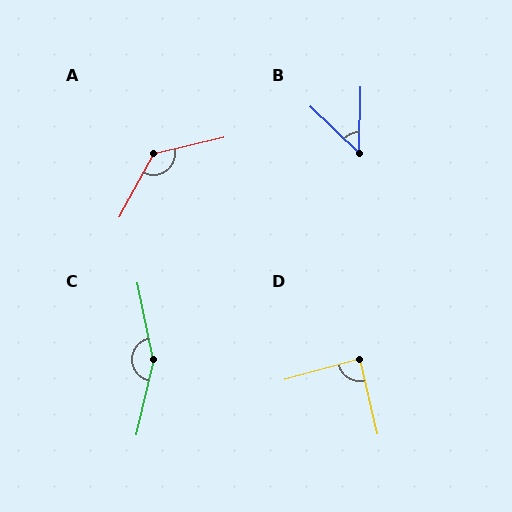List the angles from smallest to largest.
B (47°), D (88°), A (131°), C (156°).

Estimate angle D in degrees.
Approximately 88 degrees.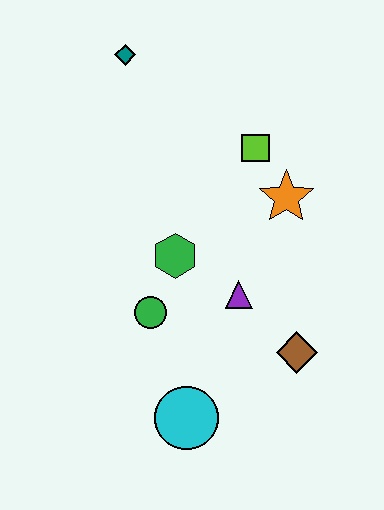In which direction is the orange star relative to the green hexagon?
The orange star is to the right of the green hexagon.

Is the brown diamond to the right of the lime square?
Yes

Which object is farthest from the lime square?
The cyan circle is farthest from the lime square.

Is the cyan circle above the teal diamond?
No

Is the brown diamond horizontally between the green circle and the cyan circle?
No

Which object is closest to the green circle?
The green hexagon is closest to the green circle.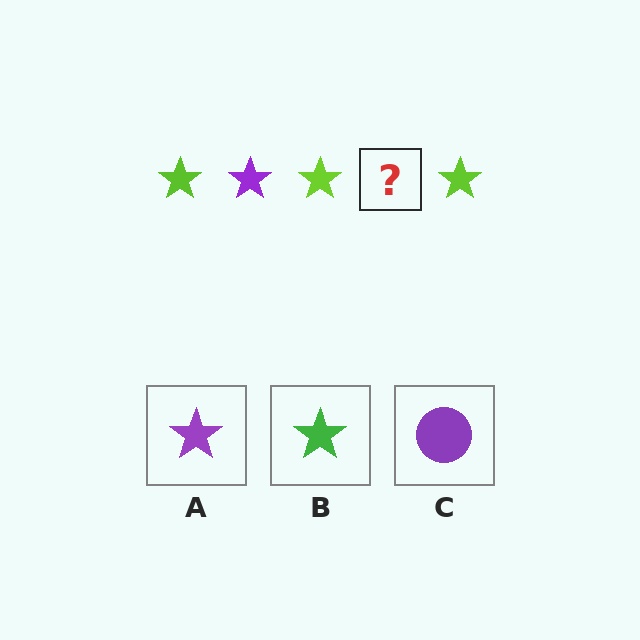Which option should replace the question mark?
Option A.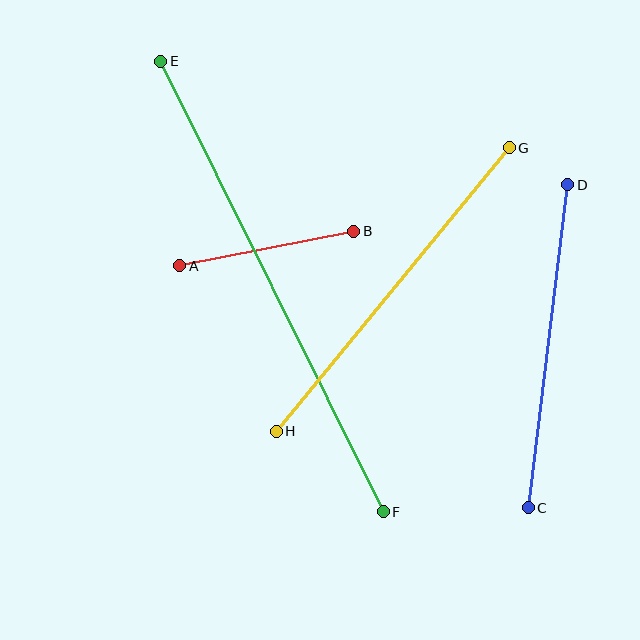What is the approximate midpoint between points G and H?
The midpoint is at approximately (393, 290) pixels.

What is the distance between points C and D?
The distance is approximately 326 pixels.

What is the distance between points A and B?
The distance is approximately 177 pixels.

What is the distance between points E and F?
The distance is approximately 503 pixels.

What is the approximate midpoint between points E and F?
The midpoint is at approximately (272, 286) pixels.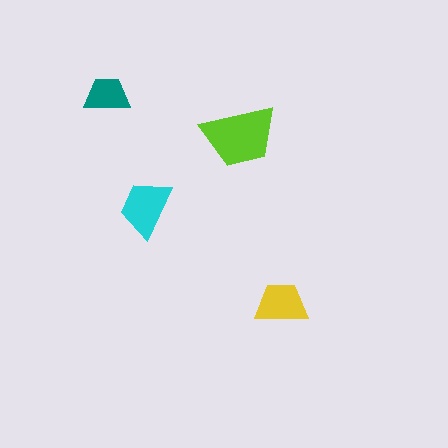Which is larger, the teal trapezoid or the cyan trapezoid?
The cyan one.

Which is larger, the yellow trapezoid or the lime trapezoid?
The lime one.